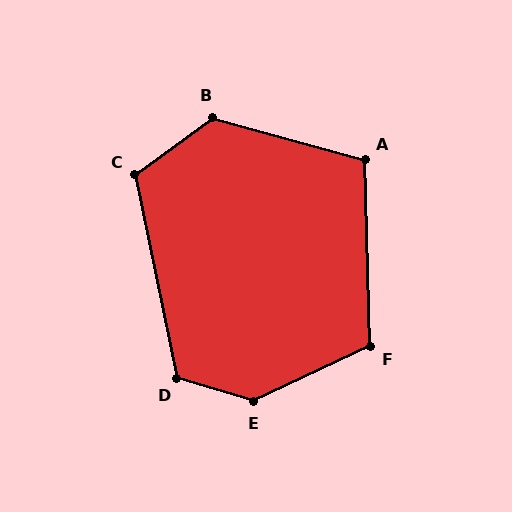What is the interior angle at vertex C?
Approximately 115 degrees (obtuse).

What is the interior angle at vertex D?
Approximately 118 degrees (obtuse).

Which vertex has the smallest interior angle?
A, at approximately 107 degrees.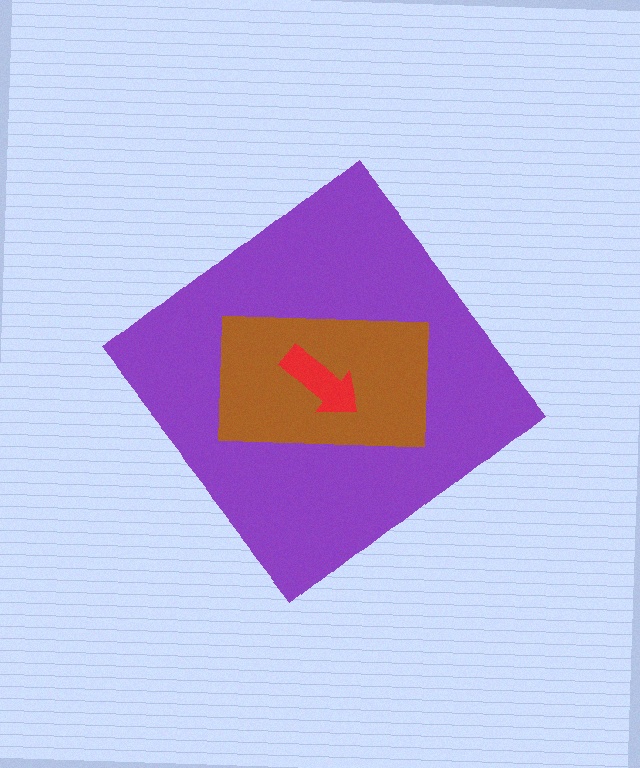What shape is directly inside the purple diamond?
The brown rectangle.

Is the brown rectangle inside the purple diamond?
Yes.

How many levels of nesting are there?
3.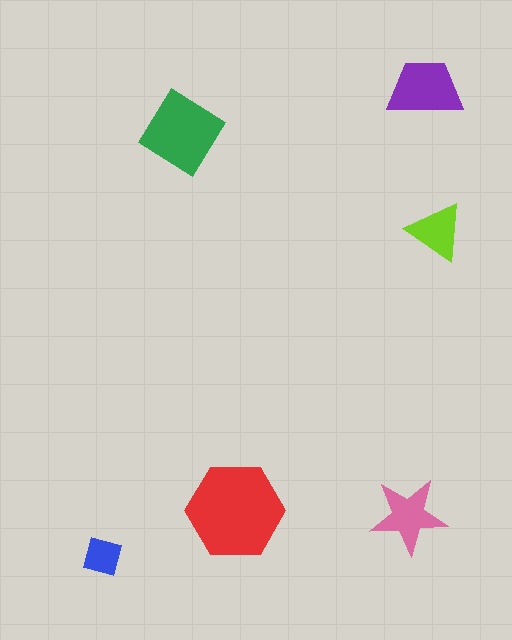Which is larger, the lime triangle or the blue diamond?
The lime triangle.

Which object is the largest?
The red hexagon.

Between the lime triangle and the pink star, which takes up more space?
The pink star.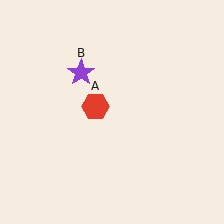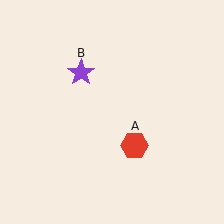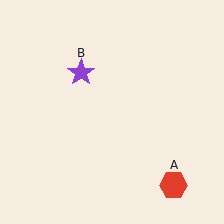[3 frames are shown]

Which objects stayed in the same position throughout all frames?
Purple star (object B) remained stationary.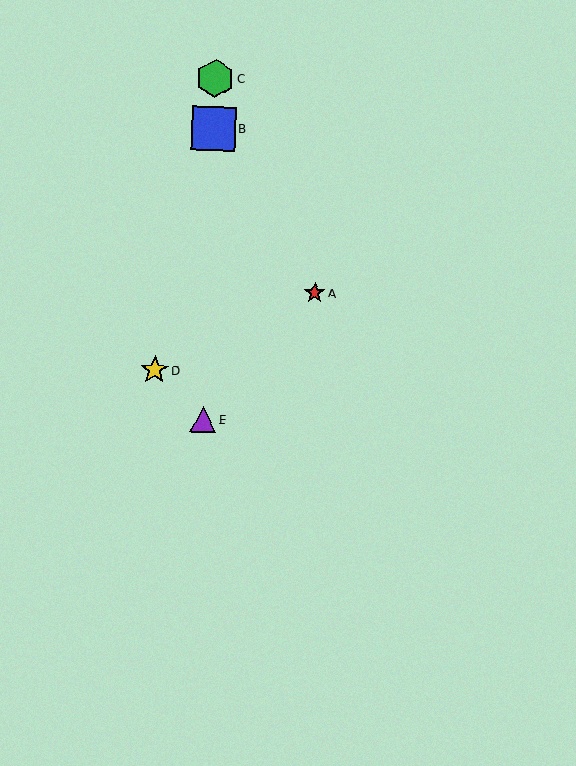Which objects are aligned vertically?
Objects B, C, E are aligned vertically.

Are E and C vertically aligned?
Yes, both are at x≈203.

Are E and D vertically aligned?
No, E is at x≈203 and D is at x≈155.